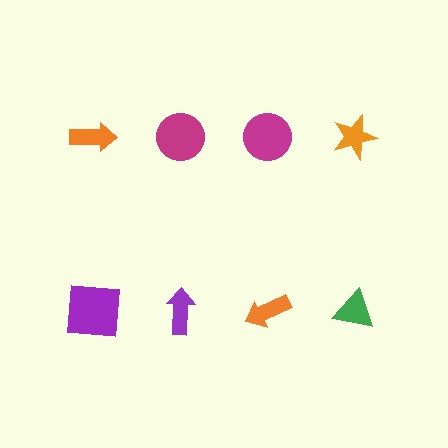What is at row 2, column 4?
A green triangle.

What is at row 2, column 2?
A purple arrow.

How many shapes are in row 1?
4 shapes.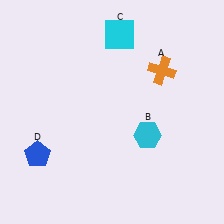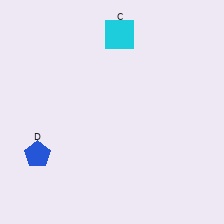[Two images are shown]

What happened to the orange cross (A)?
The orange cross (A) was removed in Image 2. It was in the top-right area of Image 1.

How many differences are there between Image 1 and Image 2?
There are 2 differences between the two images.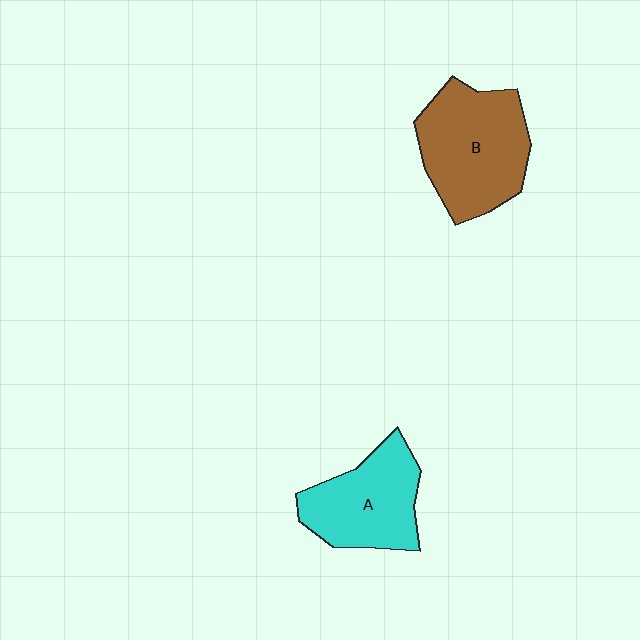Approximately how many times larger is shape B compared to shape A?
Approximately 1.2 times.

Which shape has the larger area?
Shape B (brown).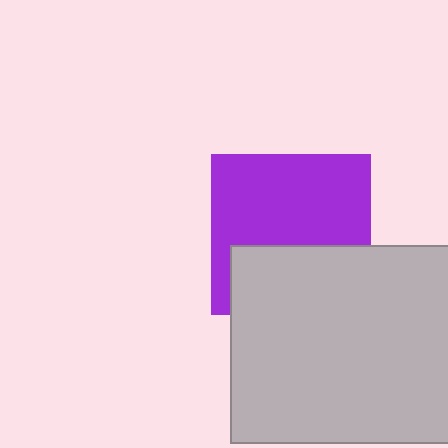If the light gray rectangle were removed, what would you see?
You would see the complete purple square.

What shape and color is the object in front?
The object in front is a light gray rectangle.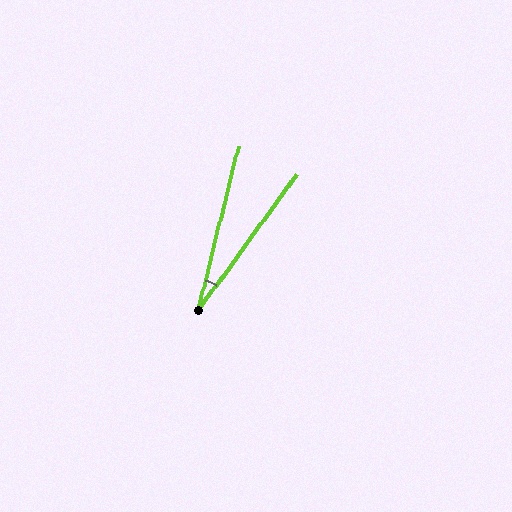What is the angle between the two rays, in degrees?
Approximately 22 degrees.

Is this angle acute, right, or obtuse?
It is acute.